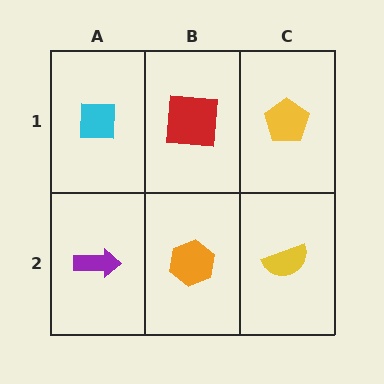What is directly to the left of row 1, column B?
A cyan square.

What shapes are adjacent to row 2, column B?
A red square (row 1, column B), a purple arrow (row 2, column A), a yellow semicircle (row 2, column C).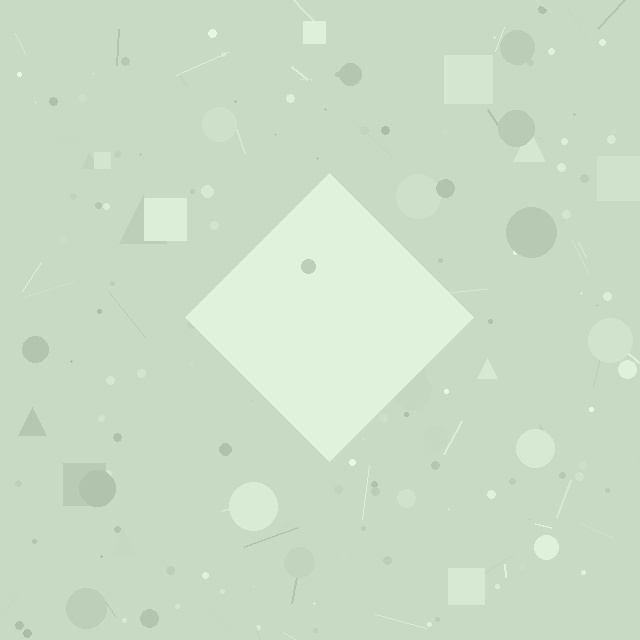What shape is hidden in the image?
A diamond is hidden in the image.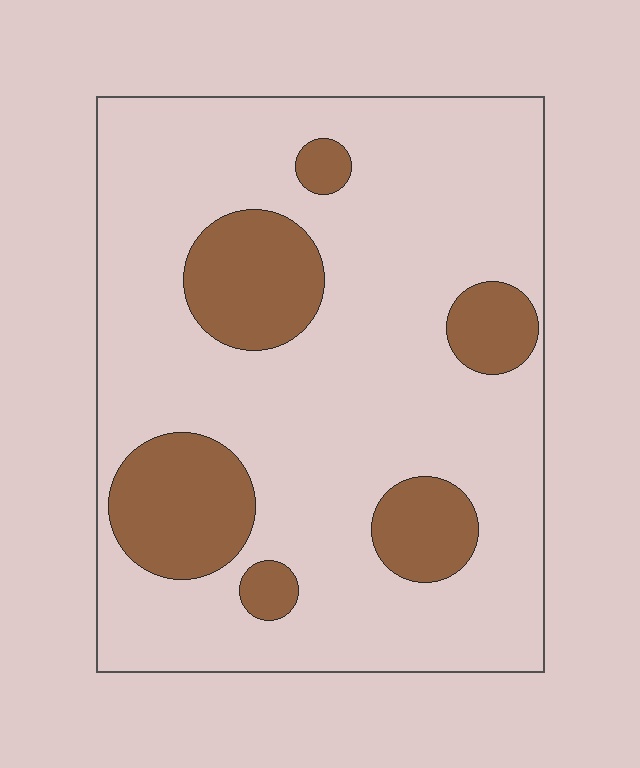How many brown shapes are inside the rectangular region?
6.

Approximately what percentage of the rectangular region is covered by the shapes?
Approximately 20%.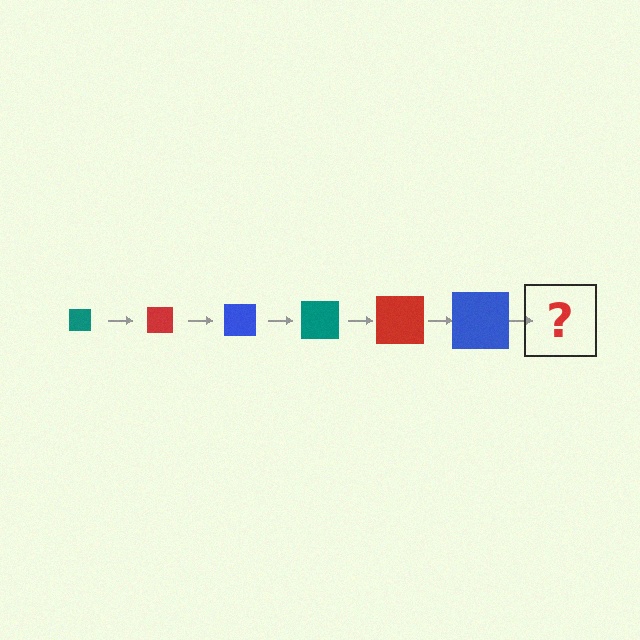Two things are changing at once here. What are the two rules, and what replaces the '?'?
The two rules are that the square grows larger each step and the color cycles through teal, red, and blue. The '?' should be a teal square, larger than the previous one.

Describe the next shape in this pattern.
It should be a teal square, larger than the previous one.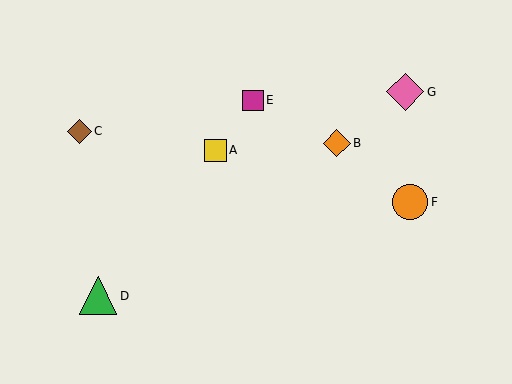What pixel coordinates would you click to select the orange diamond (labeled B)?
Click at (337, 143) to select the orange diamond B.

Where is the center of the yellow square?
The center of the yellow square is at (215, 150).